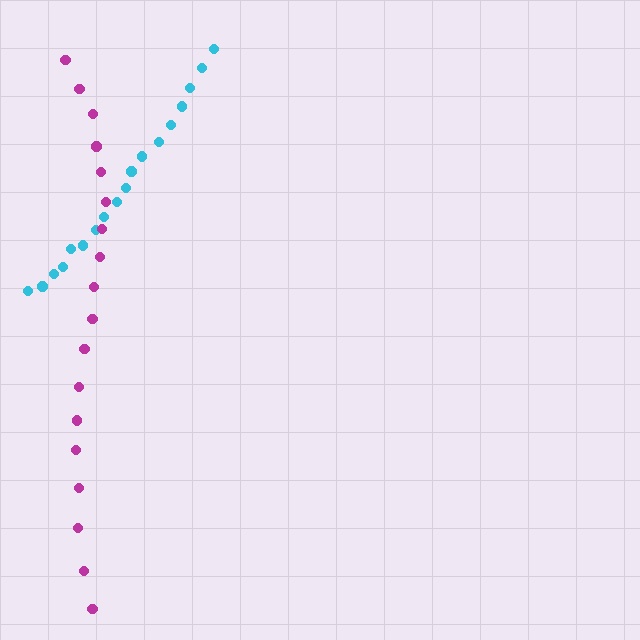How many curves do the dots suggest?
There are 2 distinct paths.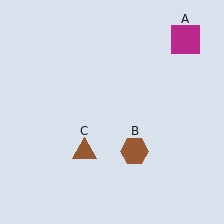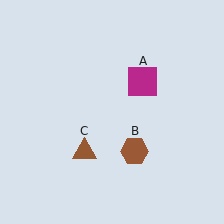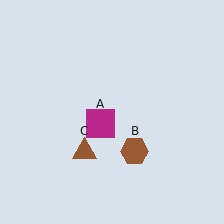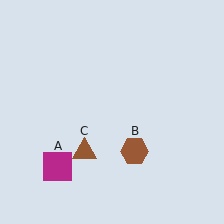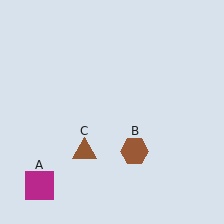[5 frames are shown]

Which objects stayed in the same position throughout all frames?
Brown hexagon (object B) and brown triangle (object C) remained stationary.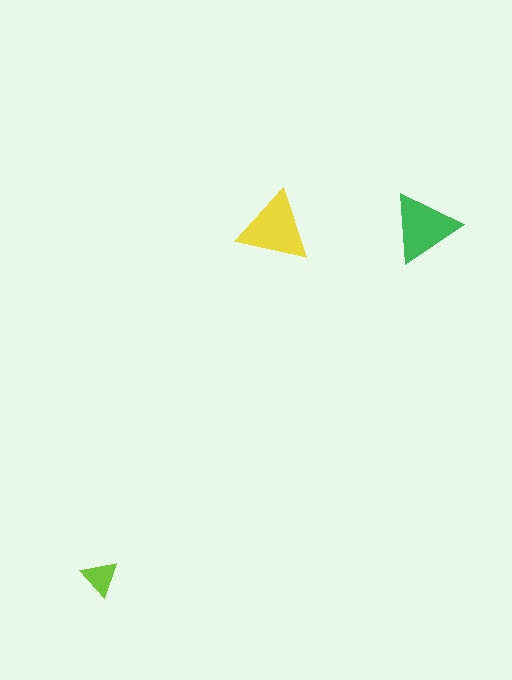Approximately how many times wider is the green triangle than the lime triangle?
About 2 times wider.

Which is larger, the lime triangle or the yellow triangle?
The yellow one.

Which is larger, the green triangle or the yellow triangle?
The yellow one.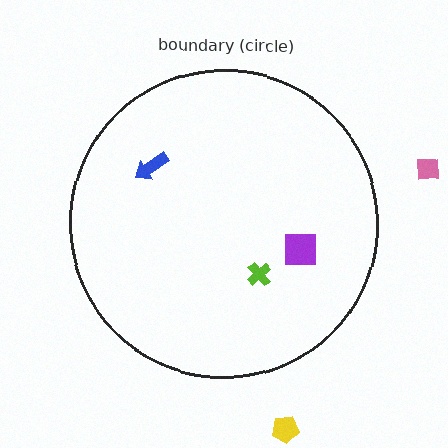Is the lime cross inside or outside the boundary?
Inside.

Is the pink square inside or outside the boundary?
Outside.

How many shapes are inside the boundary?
3 inside, 2 outside.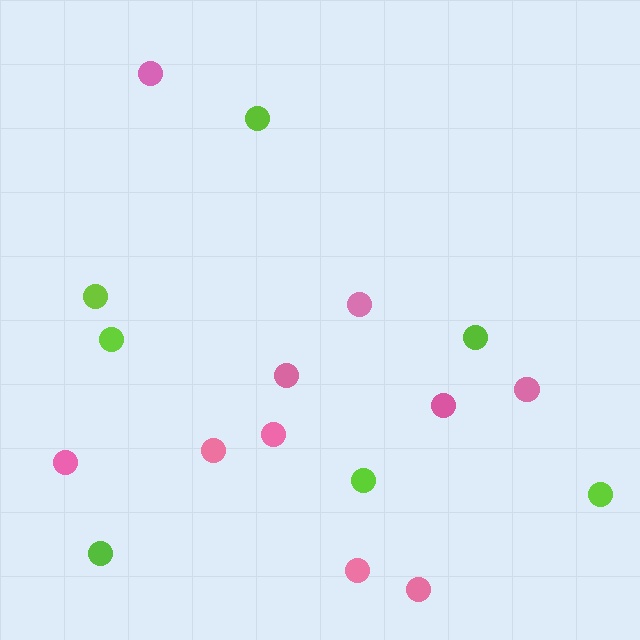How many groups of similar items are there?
There are 2 groups: one group of lime circles (7) and one group of pink circles (10).